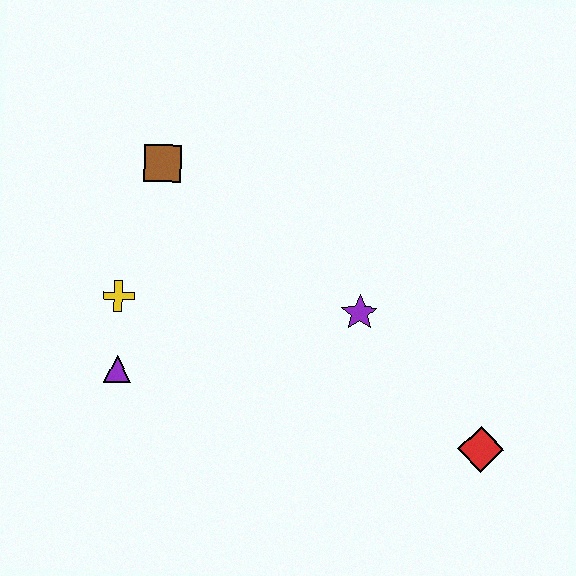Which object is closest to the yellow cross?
The purple triangle is closest to the yellow cross.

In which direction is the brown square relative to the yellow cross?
The brown square is above the yellow cross.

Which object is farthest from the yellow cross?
The red diamond is farthest from the yellow cross.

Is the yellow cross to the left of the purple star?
Yes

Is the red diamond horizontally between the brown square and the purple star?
No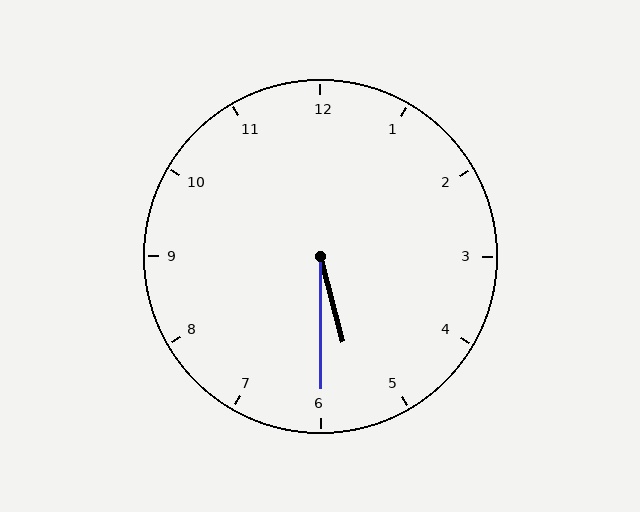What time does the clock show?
5:30.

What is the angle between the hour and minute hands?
Approximately 15 degrees.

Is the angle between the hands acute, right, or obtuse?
It is acute.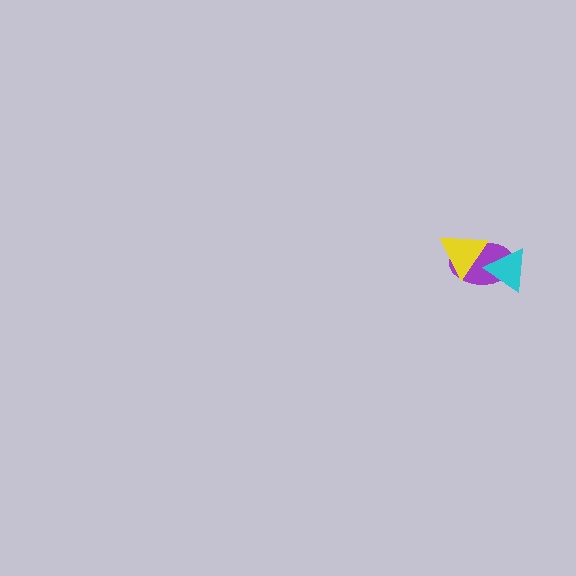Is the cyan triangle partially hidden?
No, no other shape covers it.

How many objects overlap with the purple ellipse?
2 objects overlap with the purple ellipse.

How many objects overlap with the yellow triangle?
2 objects overlap with the yellow triangle.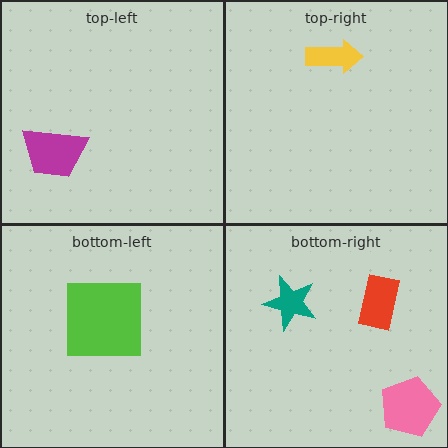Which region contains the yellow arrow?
The top-right region.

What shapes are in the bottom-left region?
The lime square.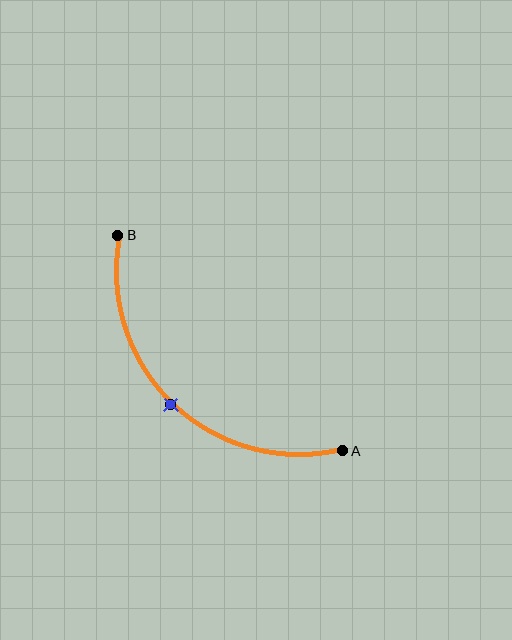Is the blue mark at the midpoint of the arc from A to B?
Yes. The blue mark lies on the arc at equal arc-length from both A and B — it is the arc midpoint.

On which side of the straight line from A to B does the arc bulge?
The arc bulges below and to the left of the straight line connecting A and B.